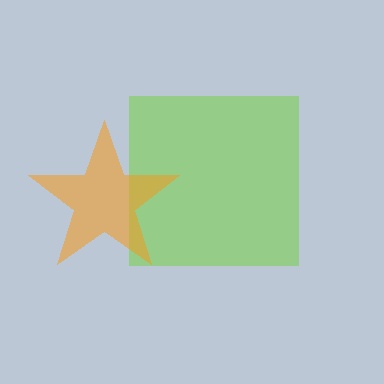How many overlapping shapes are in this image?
There are 2 overlapping shapes in the image.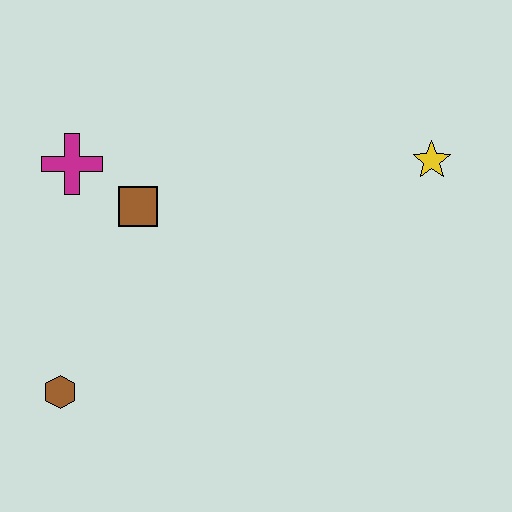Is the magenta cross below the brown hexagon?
No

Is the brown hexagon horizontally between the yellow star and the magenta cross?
No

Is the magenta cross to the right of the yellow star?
No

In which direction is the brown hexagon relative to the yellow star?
The brown hexagon is to the left of the yellow star.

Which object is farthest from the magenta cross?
The yellow star is farthest from the magenta cross.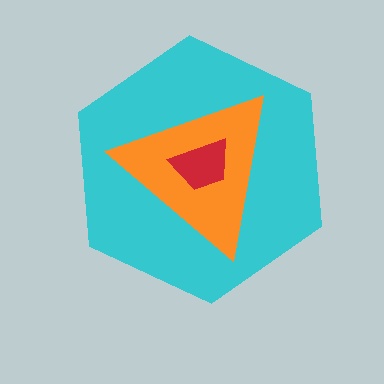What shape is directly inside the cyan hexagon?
The orange triangle.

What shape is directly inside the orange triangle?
The red trapezoid.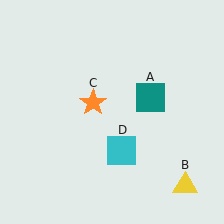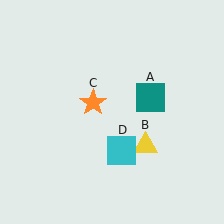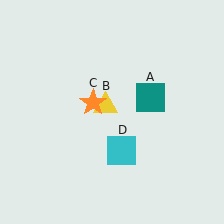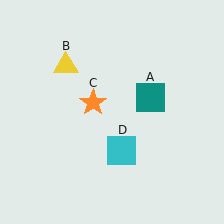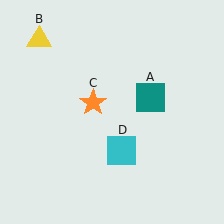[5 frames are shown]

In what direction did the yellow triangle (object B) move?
The yellow triangle (object B) moved up and to the left.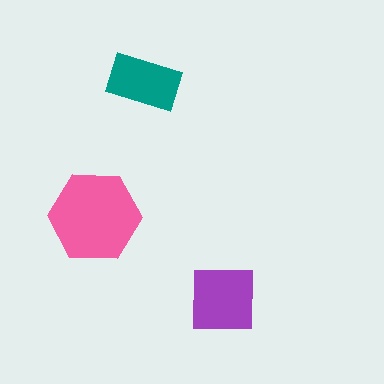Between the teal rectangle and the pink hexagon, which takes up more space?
The pink hexagon.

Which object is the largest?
The pink hexagon.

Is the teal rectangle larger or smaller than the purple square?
Smaller.